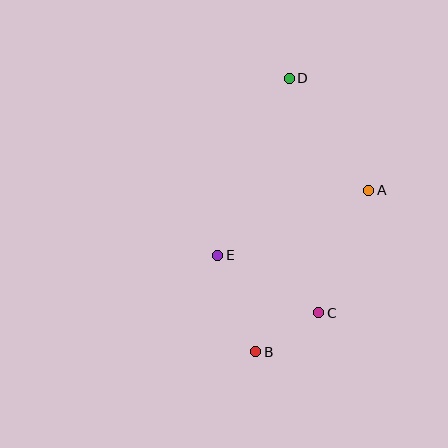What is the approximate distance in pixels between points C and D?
The distance between C and D is approximately 237 pixels.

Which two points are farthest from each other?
Points B and D are farthest from each other.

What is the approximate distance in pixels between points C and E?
The distance between C and E is approximately 117 pixels.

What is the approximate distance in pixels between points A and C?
The distance between A and C is approximately 132 pixels.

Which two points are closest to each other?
Points B and C are closest to each other.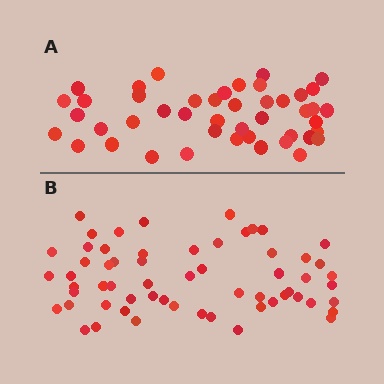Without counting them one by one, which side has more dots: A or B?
Region B (the bottom region) has more dots.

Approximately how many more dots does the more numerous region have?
Region B has approximately 15 more dots than region A.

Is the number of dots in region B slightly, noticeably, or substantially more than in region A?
Region B has noticeably more, but not dramatically so. The ratio is roughly 1.3 to 1.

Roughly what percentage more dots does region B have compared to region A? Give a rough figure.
About 35% more.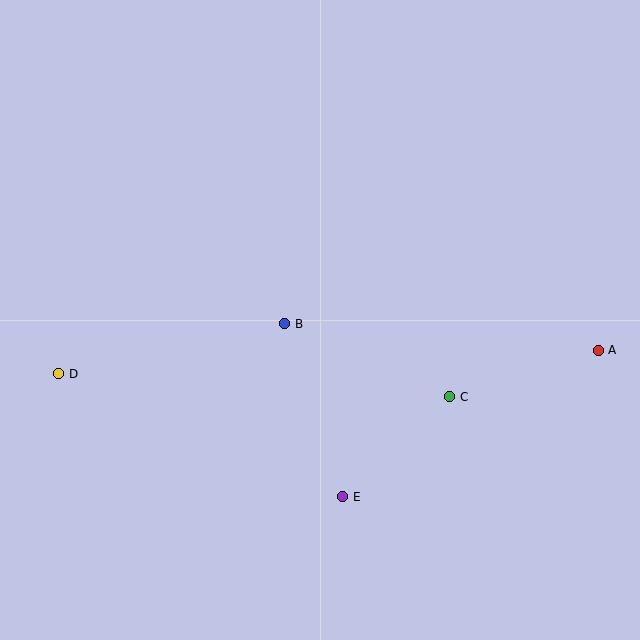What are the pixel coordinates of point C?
Point C is at (450, 397).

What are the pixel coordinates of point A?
Point A is at (598, 350).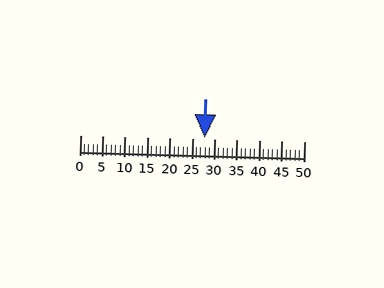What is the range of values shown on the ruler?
The ruler shows values from 0 to 50.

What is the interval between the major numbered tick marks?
The major tick marks are spaced 5 units apart.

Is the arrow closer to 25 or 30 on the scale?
The arrow is closer to 30.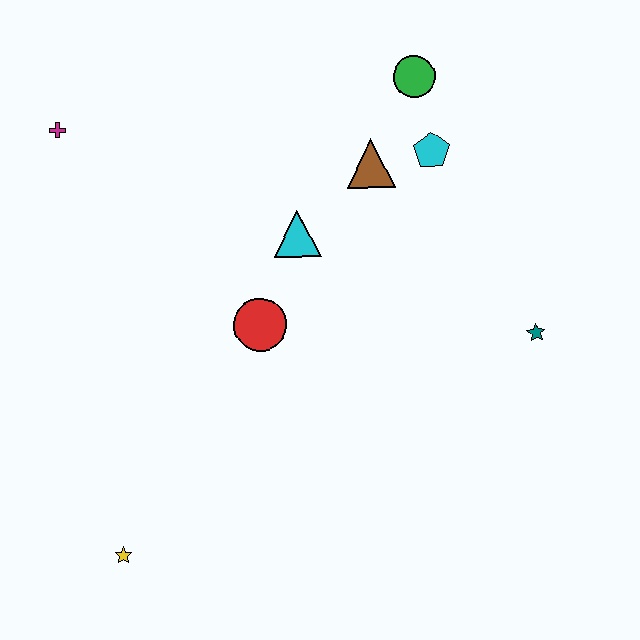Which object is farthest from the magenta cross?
The teal star is farthest from the magenta cross.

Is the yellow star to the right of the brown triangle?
No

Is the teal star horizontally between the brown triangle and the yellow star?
No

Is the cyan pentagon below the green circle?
Yes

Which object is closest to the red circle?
The cyan triangle is closest to the red circle.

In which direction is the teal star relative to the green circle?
The teal star is below the green circle.